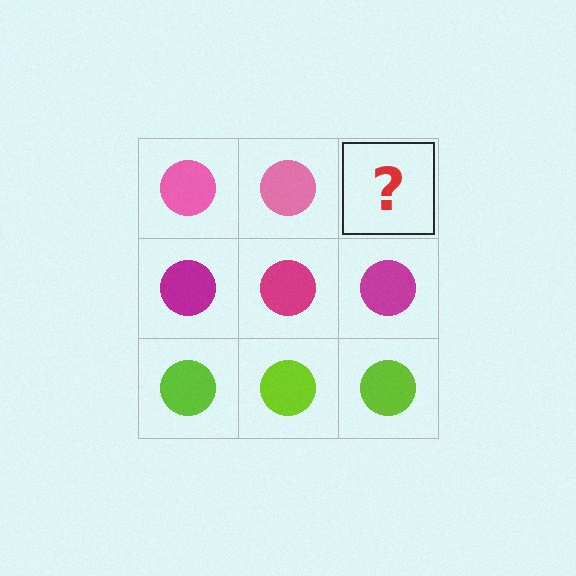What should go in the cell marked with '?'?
The missing cell should contain a pink circle.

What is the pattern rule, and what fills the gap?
The rule is that each row has a consistent color. The gap should be filled with a pink circle.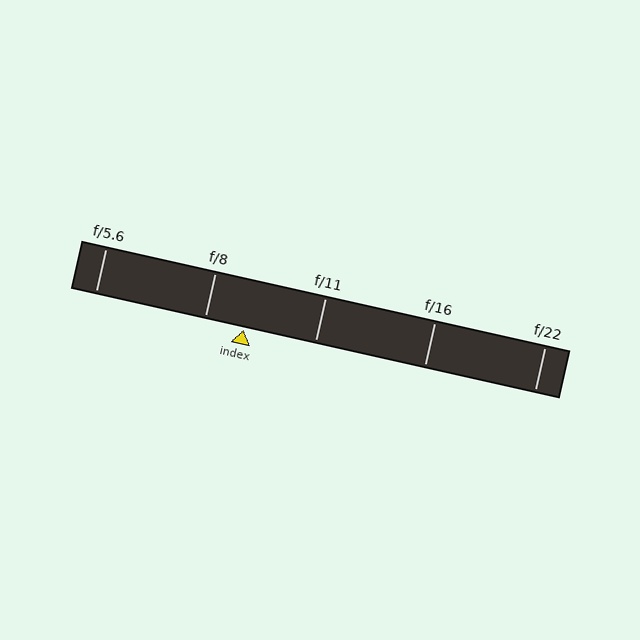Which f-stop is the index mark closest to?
The index mark is closest to f/8.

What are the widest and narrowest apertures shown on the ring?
The widest aperture shown is f/5.6 and the narrowest is f/22.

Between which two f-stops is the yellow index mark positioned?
The index mark is between f/8 and f/11.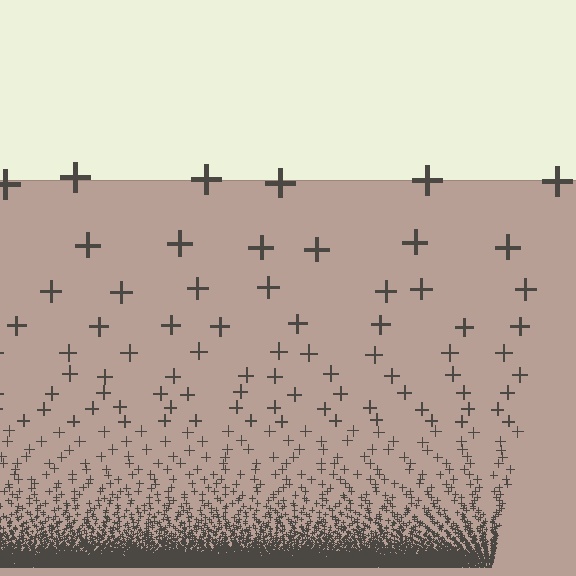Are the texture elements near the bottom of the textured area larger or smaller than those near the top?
Smaller. The gradient is inverted — elements near the bottom are smaller and denser.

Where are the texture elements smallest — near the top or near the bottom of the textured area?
Near the bottom.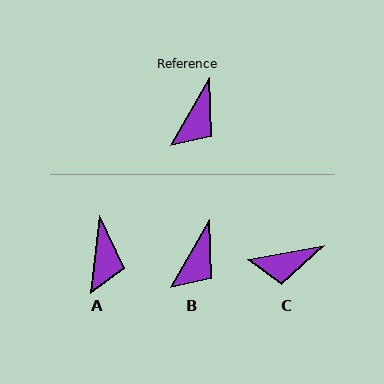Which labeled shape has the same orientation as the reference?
B.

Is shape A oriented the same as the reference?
No, it is off by about 23 degrees.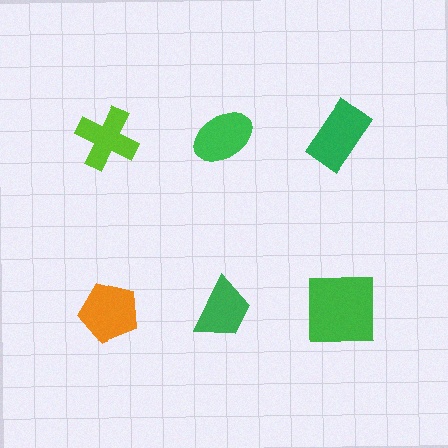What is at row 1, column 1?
A lime cross.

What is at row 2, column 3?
A green square.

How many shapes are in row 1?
3 shapes.